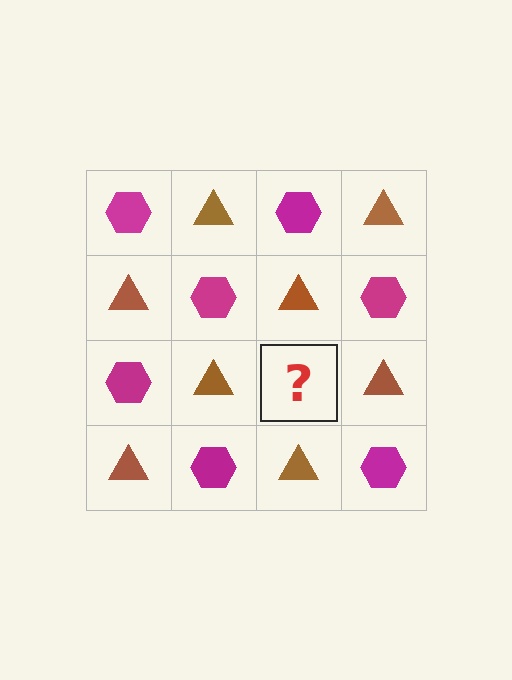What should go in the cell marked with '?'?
The missing cell should contain a magenta hexagon.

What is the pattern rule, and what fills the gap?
The rule is that it alternates magenta hexagon and brown triangle in a checkerboard pattern. The gap should be filled with a magenta hexagon.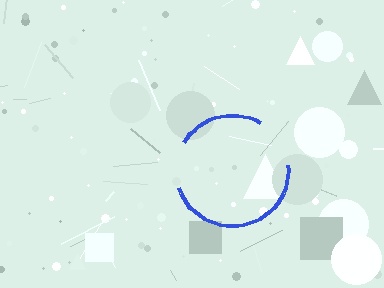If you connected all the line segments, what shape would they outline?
They would outline a circle.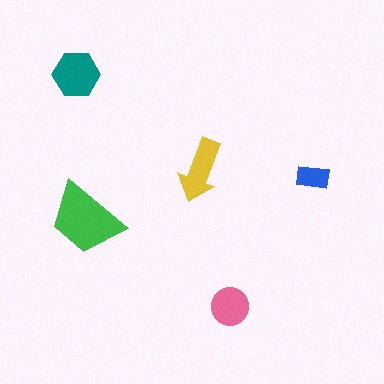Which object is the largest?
The green trapezoid.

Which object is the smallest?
The blue rectangle.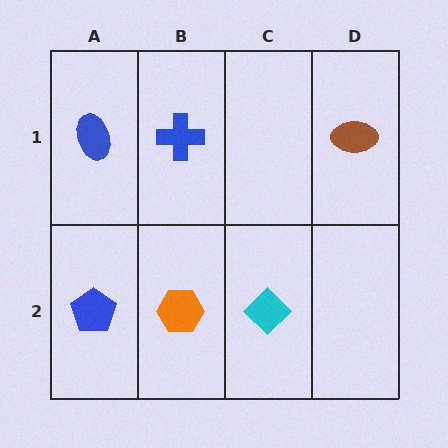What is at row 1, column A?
A blue ellipse.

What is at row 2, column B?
An orange hexagon.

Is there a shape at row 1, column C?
No, that cell is empty.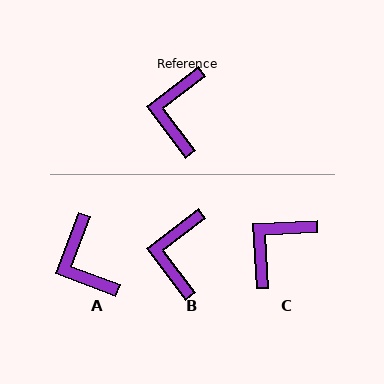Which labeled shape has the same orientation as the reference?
B.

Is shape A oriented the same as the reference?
No, it is off by about 31 degrees.